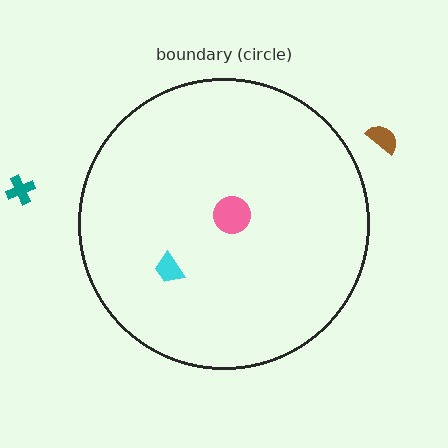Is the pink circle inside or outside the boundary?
Inside.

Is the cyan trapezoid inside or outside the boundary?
Inside.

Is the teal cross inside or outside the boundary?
Outside.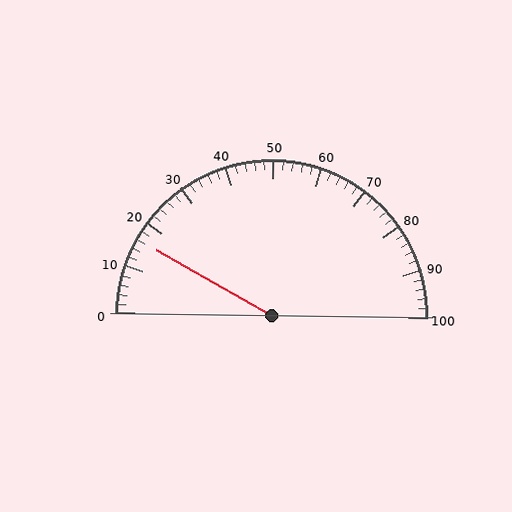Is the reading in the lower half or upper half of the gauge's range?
The reading is in the lower half of the range (0 to 100).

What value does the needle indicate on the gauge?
The needle indicates approximately 16.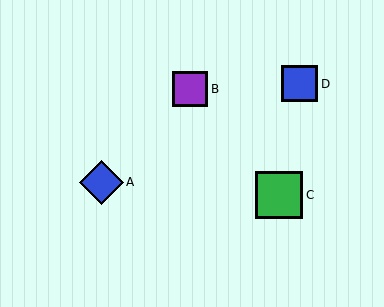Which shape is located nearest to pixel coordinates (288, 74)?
The blue square (labeled D) at (300, 84) is nearest to that location.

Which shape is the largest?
The green square (labeled C) is the largest.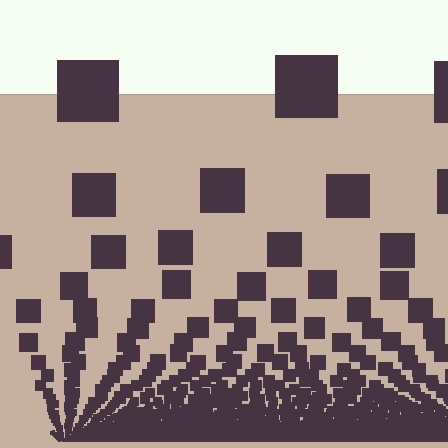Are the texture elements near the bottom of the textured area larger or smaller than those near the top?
Smaller. The gradient is inverted — elements near the bottom are smaller and denser.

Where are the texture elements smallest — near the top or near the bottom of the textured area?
Near the bottom.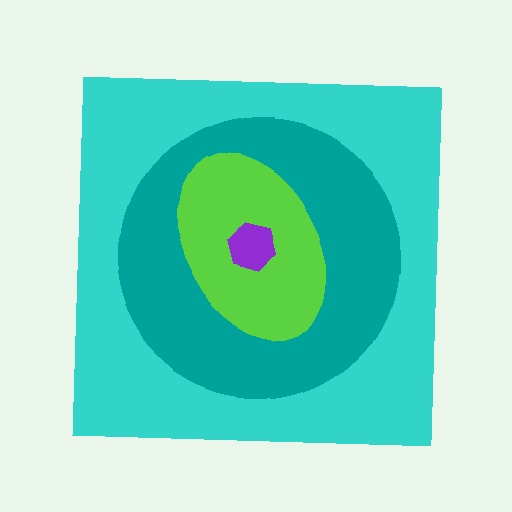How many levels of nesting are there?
4.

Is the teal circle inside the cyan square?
Yes.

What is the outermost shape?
The cyan square.